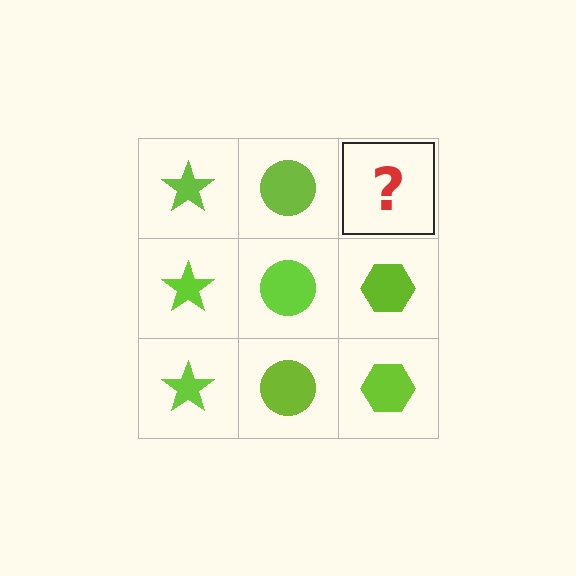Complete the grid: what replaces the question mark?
The question mark should be replaced with a lime hexagon.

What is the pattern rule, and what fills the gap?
The rule is that each column has a consistent shape. The gap should be filled with a lime hexagon.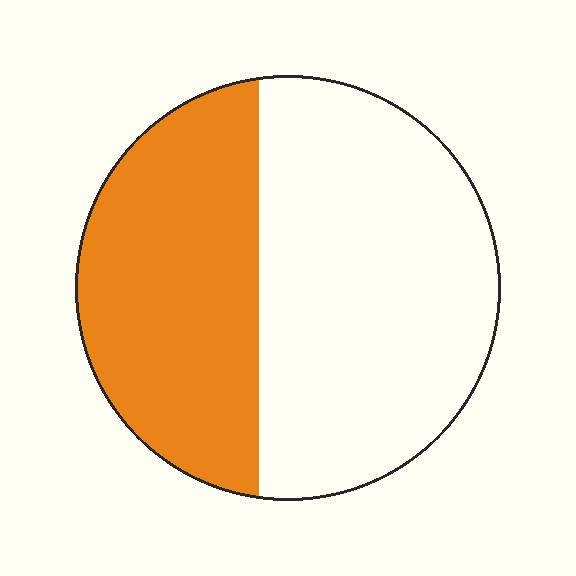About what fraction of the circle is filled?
About two fifths (2/5).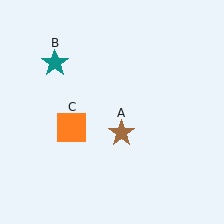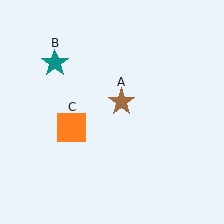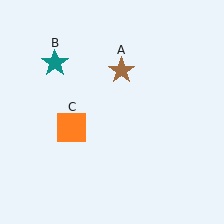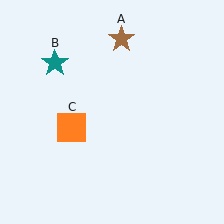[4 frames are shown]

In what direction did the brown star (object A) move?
The brown star (object A) moved up.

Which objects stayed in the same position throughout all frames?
Teal star (object B) and orange square (object C) remained stationary.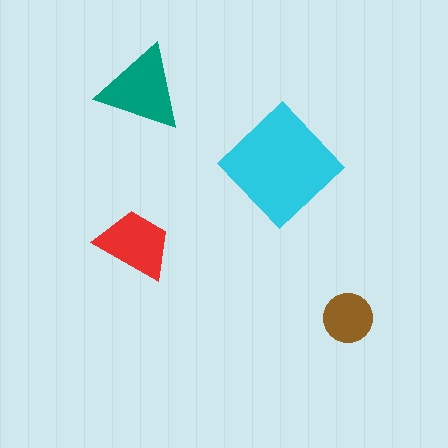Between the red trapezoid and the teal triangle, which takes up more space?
The teal triangle.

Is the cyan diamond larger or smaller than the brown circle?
Larger.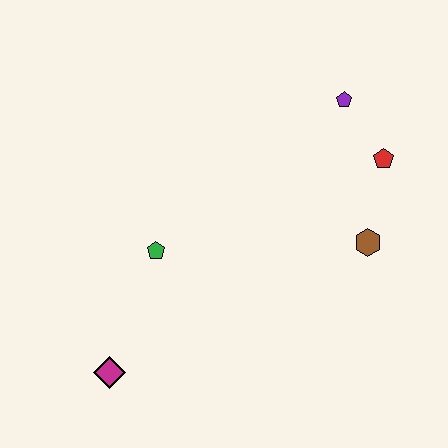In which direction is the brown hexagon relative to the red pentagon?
The brown hexagon is below the red pentagon.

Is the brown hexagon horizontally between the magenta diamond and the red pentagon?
Yes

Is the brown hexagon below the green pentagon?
No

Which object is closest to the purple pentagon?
The red pentagon is closest to the purple pentagon.